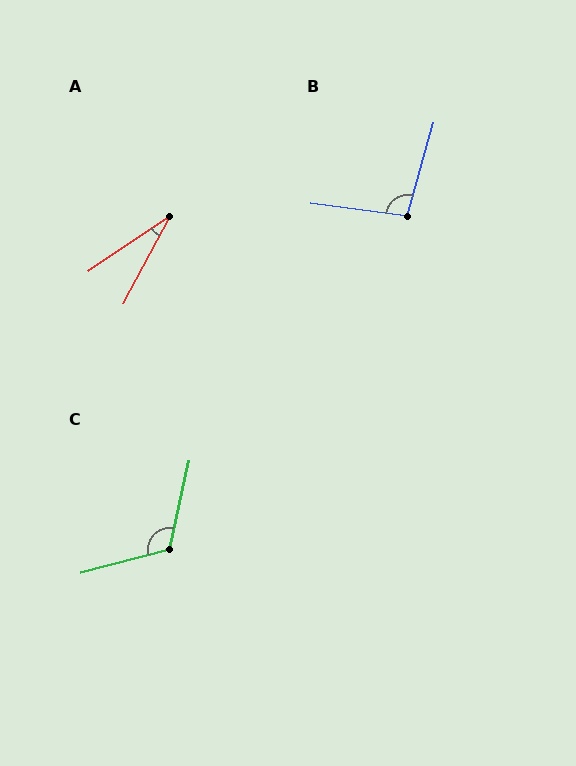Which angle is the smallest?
A, at approximately 28 degrees.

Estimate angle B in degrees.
Approximately 99 degrees.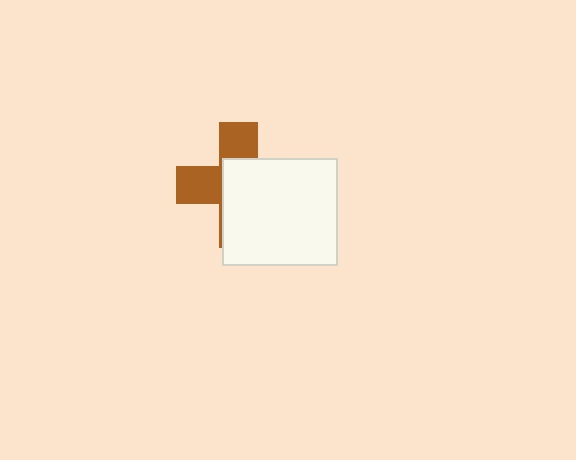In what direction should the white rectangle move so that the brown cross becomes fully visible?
The white rectangle should move toward the lower-right. That is the shortest direction to clear the overlap and leave the brown cross fully visible.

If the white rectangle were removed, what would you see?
You would see the complete brown cross.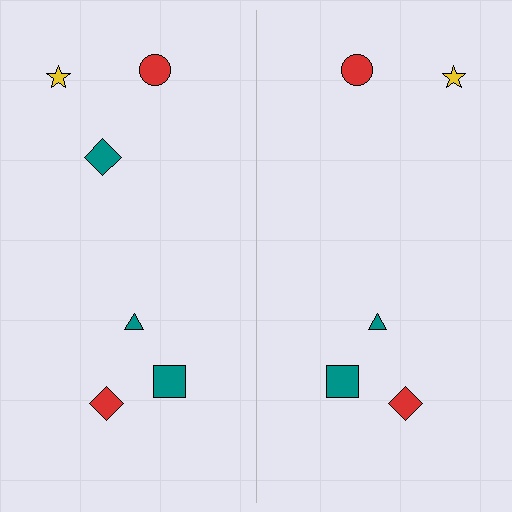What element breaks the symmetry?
A teal diamond is missing from the right side.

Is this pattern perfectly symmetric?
No, the pattern is not perfectly symmetric. A teal diamond is missing from the right side.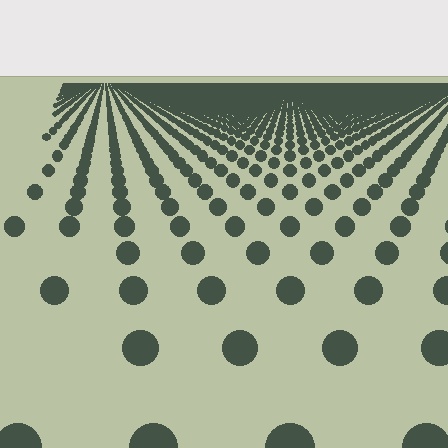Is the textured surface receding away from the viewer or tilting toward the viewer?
The surface is receding away from the viewer. Texture elements get smaller and denser toward the top.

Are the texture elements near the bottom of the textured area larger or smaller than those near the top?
Larger. Near the bottom, elements are closer to the viewer and appear at a bigger on-screen size.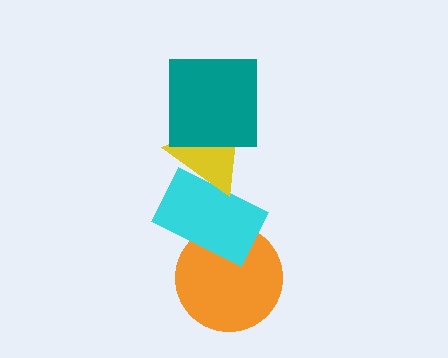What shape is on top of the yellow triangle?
The teal square is on top of the yellow triangle.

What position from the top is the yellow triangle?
The yellow triangle is 2nd from the top.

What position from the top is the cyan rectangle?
The cyan rectangle is 3rd from the top.